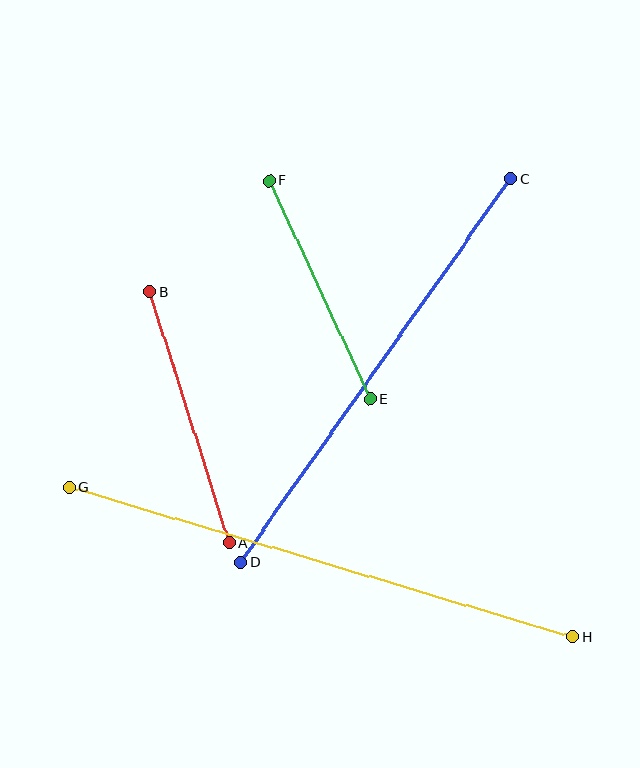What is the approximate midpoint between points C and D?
The midpoint is at approximately (376, 370) pixels.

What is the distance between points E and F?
The distance is approximately 241 pixels.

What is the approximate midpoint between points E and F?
The midpoint is at approximately (320, 290) pixels.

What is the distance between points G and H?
The distance is approximately 525 pixels.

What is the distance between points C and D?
The distance is approximately 469 pixels.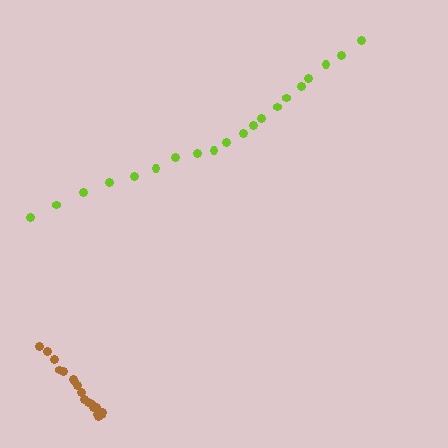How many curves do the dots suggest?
There are 2 distinct paths.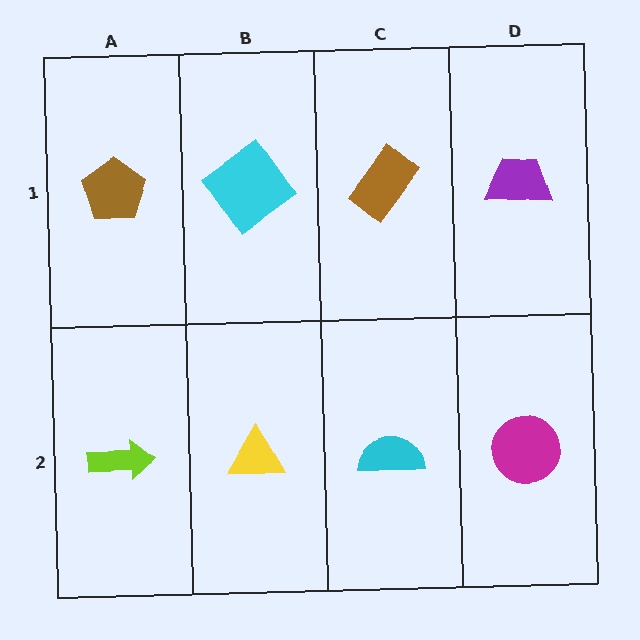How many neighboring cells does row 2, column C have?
3.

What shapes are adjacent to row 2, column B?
A cyan diamond (row 1, column B), a lime arrow (row 2, column A), a cyan semicircle (row 2, column C).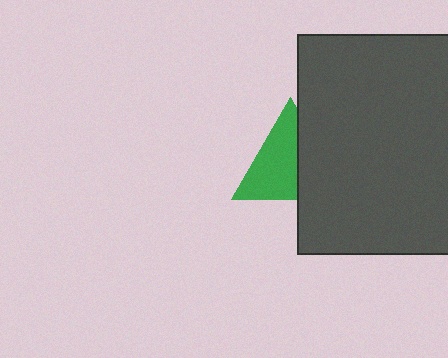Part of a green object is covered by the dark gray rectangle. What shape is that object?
It is a triangle.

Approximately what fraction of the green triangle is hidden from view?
Roughly 39% of the green triangle is hidden behind the dark gray rectangle.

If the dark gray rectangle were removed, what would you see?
You would see the complete green triangle.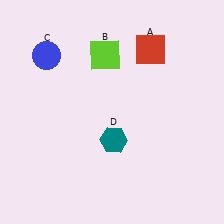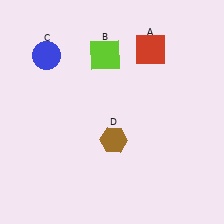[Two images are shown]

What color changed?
The hexagon (D) changed from teal in Image 1 to brown in Image 2.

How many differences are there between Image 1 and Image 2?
There is 1 difference between the two images.